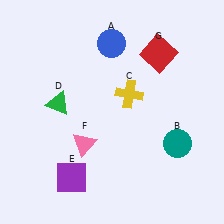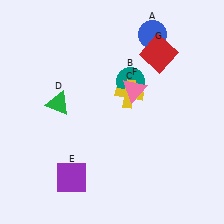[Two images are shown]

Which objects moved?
The objects that moved are: the blue circle (A), the teal circle (B), the pink triangle (F).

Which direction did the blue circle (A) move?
The blue circle (A) moved right.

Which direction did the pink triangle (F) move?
The pink triangle (F) moved up.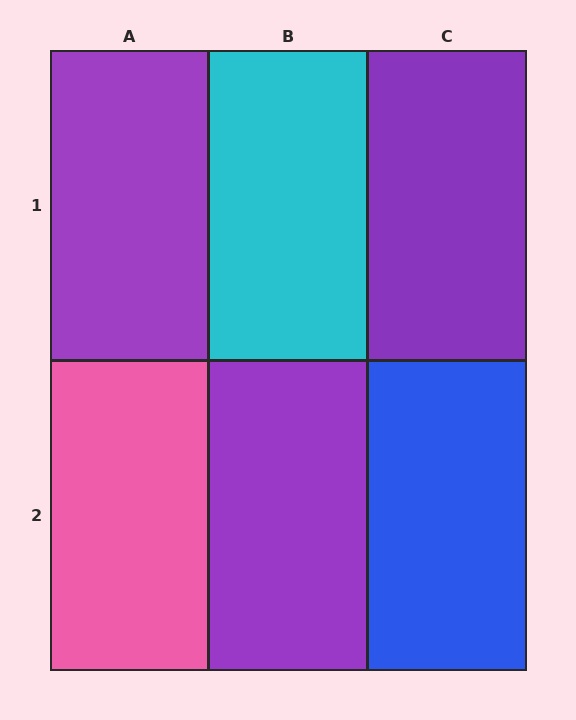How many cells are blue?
1 cell is blue.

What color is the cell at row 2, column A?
Pink.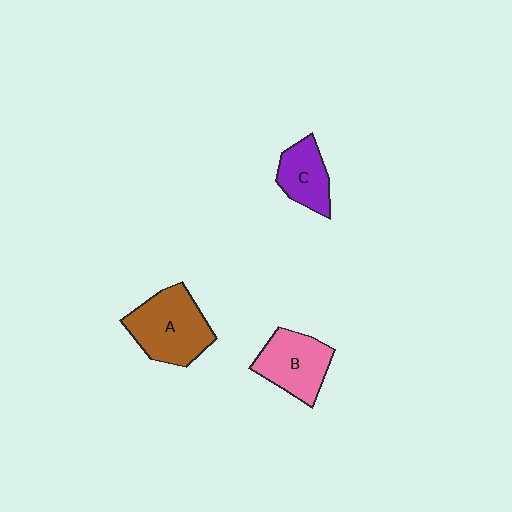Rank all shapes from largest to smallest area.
From largest to smallest: A (brown), B (pink), C (purple).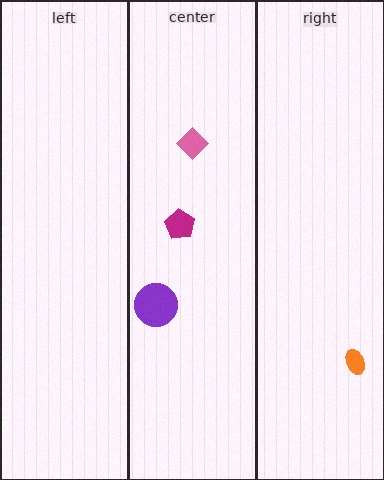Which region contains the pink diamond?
The center region.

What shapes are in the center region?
The pink diamond, the purple circle, the magenta pentagon.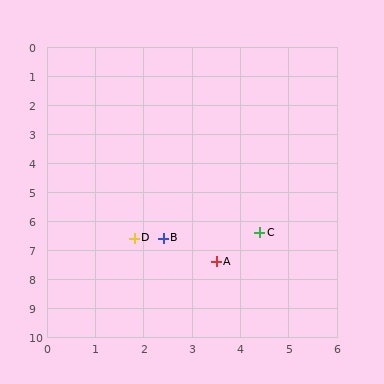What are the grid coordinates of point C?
Point C is at approximately (4.4, 6.4).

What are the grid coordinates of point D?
Point D is at approximately (1.8, 6.6).